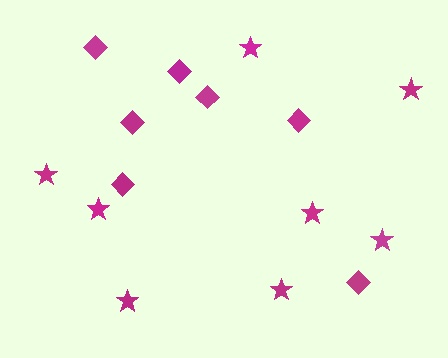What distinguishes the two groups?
There are 2 groups: one group of diamonds (7) and one group of stars (8).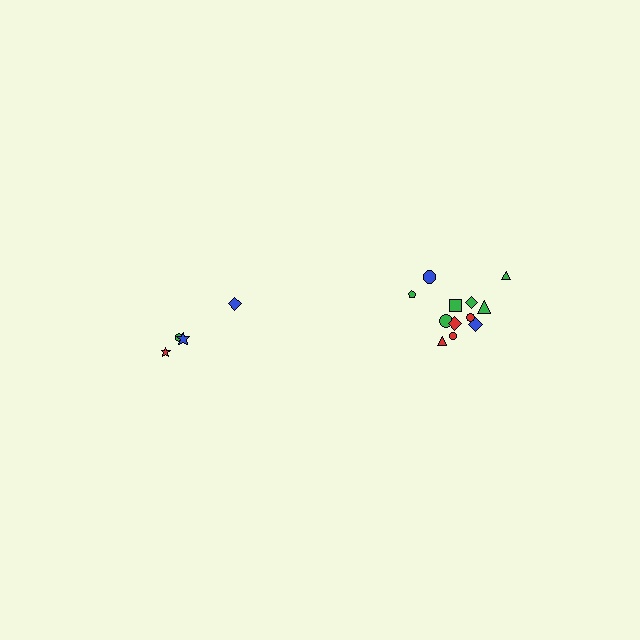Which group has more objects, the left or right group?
The right group.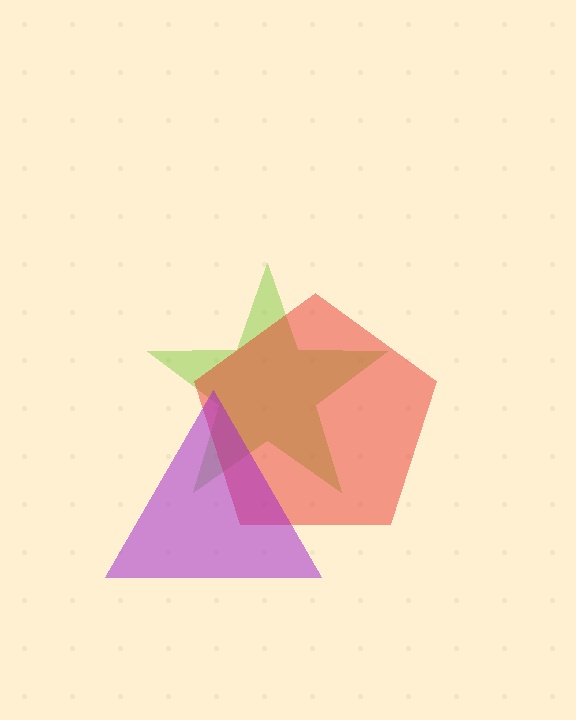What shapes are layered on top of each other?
The layered shapes are: a lime star, a red pentagon, a purple triangle.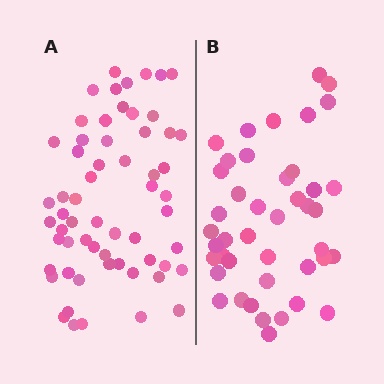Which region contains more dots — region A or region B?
Region A (the left region) has more dots.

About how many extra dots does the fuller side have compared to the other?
Region A has approximately 15 more dots than region B.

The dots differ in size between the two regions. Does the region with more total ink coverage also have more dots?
No. Region B has more total ink coverage because its dots are larger, but region A actually contains more individual dots. Total area can be misleading — the number of items is what matters here.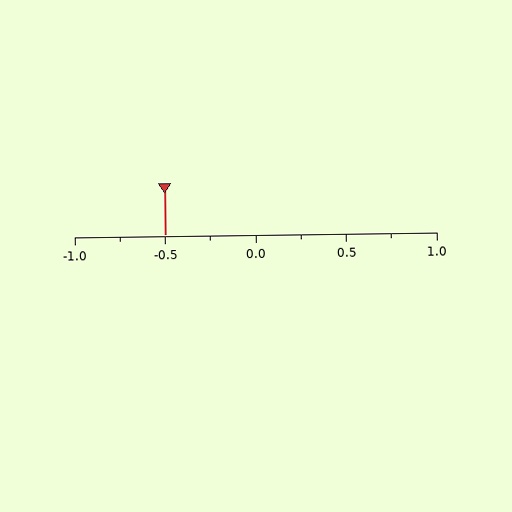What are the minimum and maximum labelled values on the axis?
The axis runs from -1.0 to 1.0.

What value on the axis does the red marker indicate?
The marker indicates approximately -0.5.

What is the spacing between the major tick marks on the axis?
The major ticks are spaced 0.5 apart.